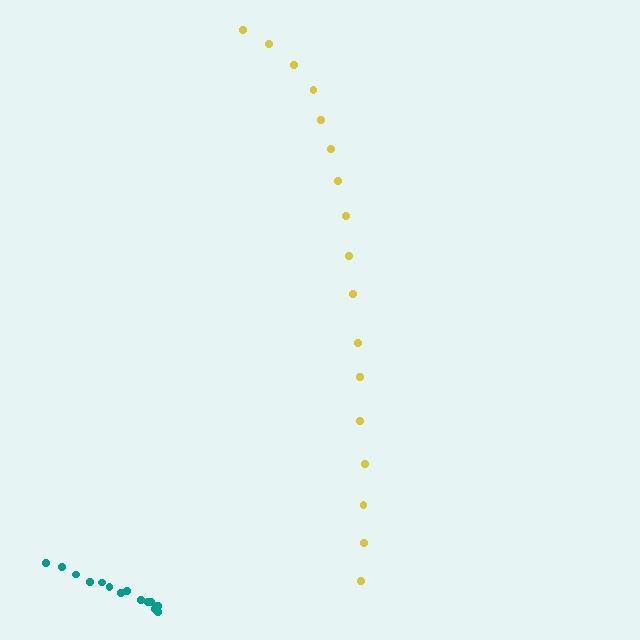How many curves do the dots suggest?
There are 2 distinct paths.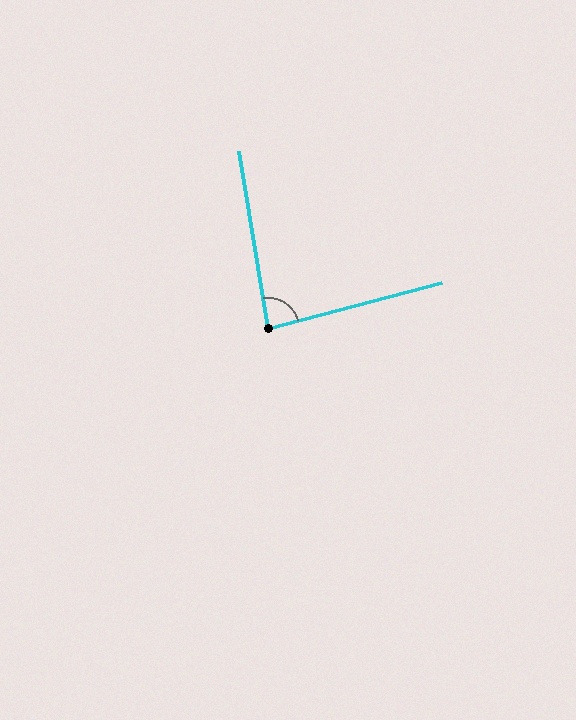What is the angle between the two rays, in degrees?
Approximately 85 degrees.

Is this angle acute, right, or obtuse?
It is acute.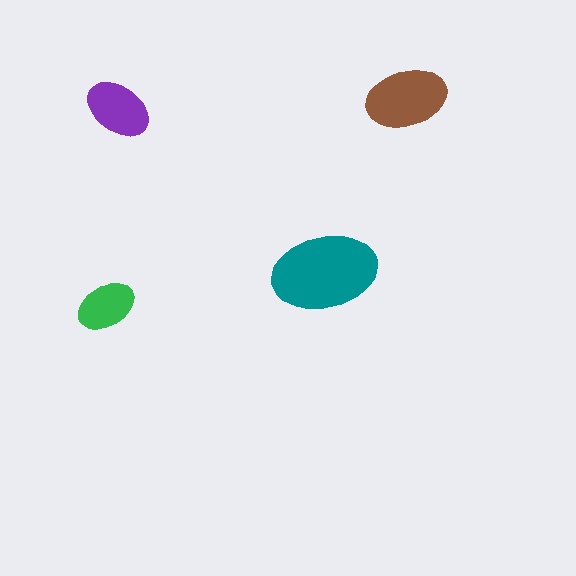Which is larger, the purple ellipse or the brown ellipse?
The brown one.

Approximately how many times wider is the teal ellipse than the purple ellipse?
About 1.5 times wider.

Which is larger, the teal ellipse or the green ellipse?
The teal one.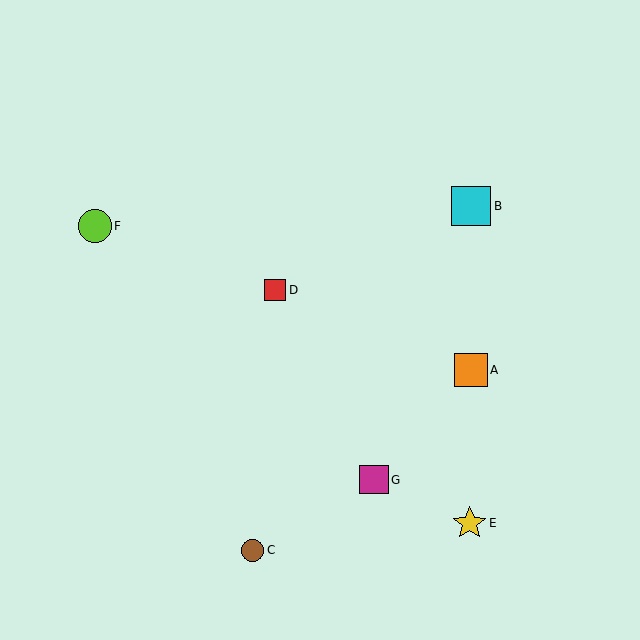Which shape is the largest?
The cyan square (labeled B) is the largest.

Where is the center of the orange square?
The center of the orange square is at (471, 370).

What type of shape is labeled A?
Shape A is an orange square.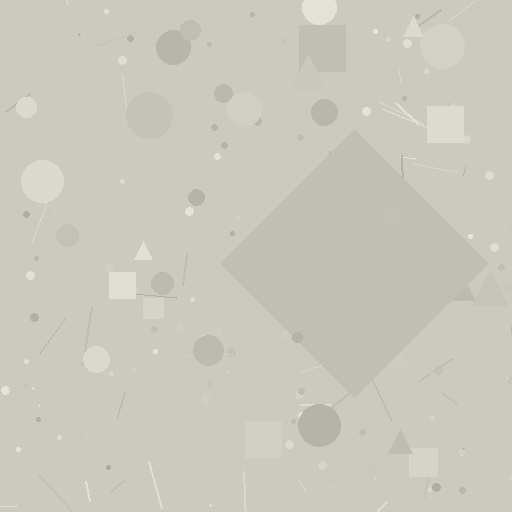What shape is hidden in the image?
A diamond is hidden in the image.